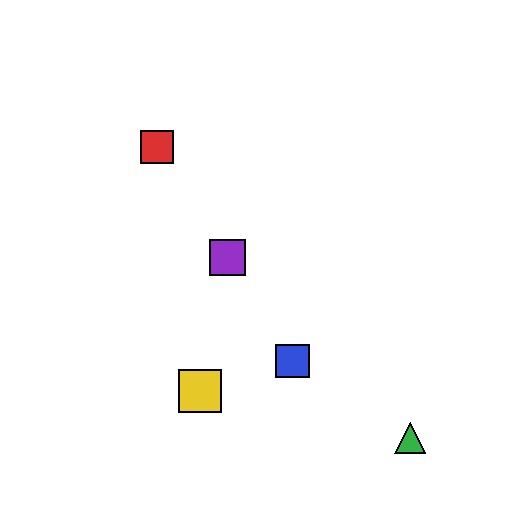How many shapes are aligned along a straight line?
3 shapes (the red square, the blue square, the purple square) are aligned along a straight line.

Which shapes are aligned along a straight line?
The red square, the blue square, the purple square are aligned along a straight line.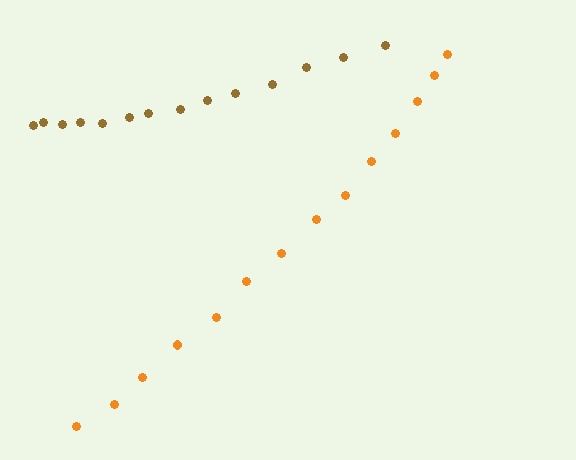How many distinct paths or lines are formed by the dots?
There are 2 distinct paths.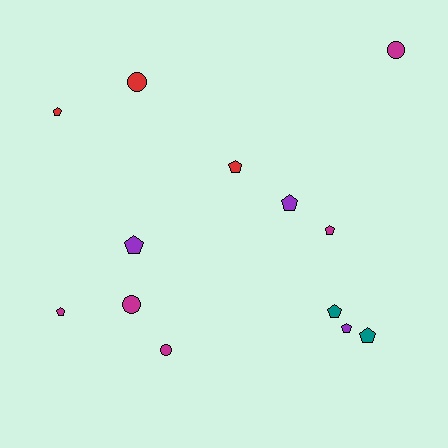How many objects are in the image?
There are 13 objects.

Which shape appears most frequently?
Pentagon, with 9 objects.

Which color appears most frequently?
Magenta, with 5 objects.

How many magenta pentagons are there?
There are 2 magenta pentagons.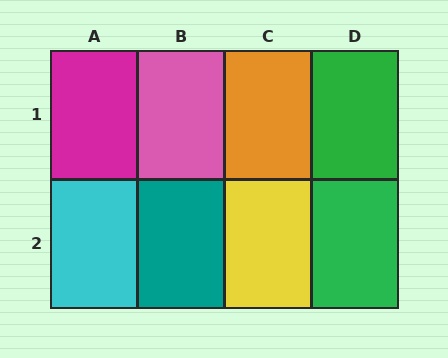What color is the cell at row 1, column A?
Magenta.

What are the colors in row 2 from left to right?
Cyan, teal, yellow, green.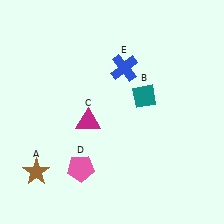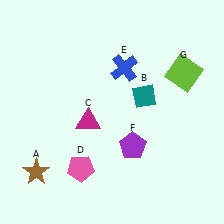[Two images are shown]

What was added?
A purple pentagon (F), a lime square (G) were added in Image 2.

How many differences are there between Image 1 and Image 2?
There are 2 differences between the two images.